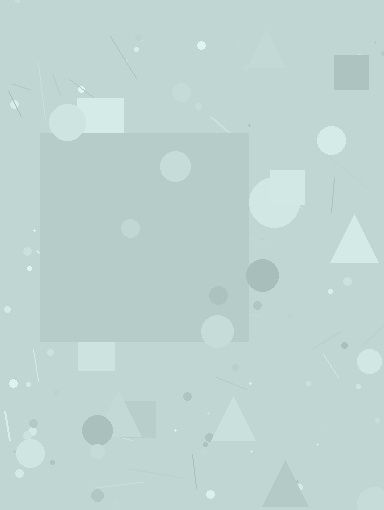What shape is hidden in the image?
A square is hidden in the image.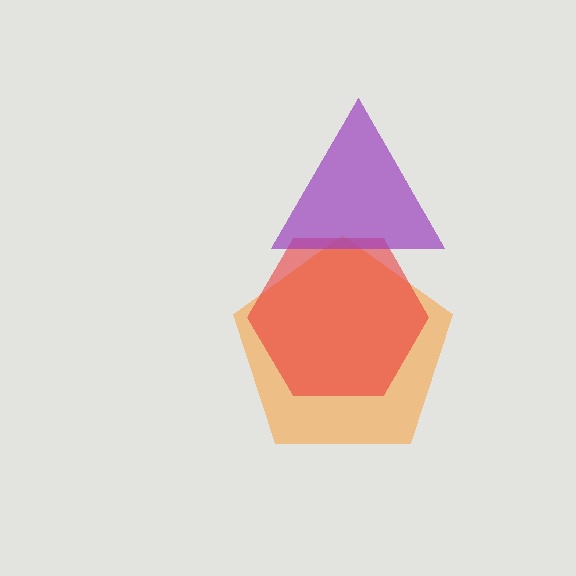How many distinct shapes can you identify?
There are 3 distinct shapes: an orange pentagon, a red hexagon, a purple triangle.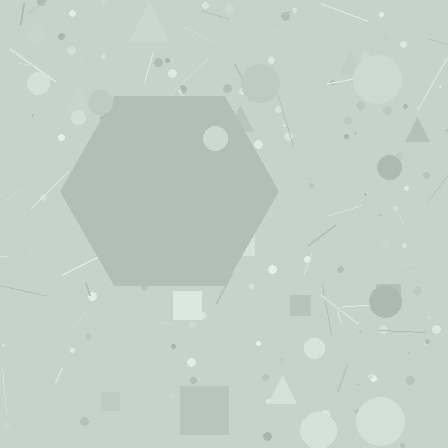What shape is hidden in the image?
A hexagon is hidden in the image.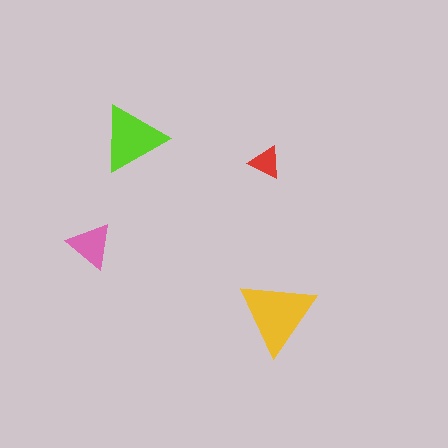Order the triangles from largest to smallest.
the yellow one, the lime one, the pink one, the red one.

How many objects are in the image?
There are 4 objects in the image.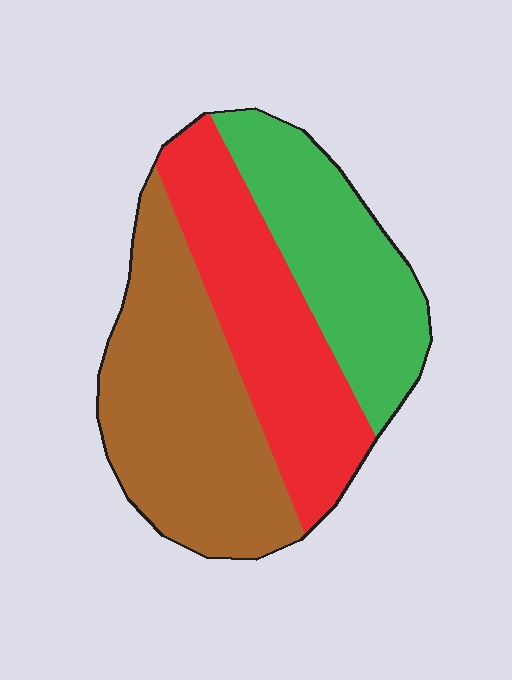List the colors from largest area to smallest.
From largest to smallest: brown, red, green.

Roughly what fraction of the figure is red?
Red covers 32% of the figure.